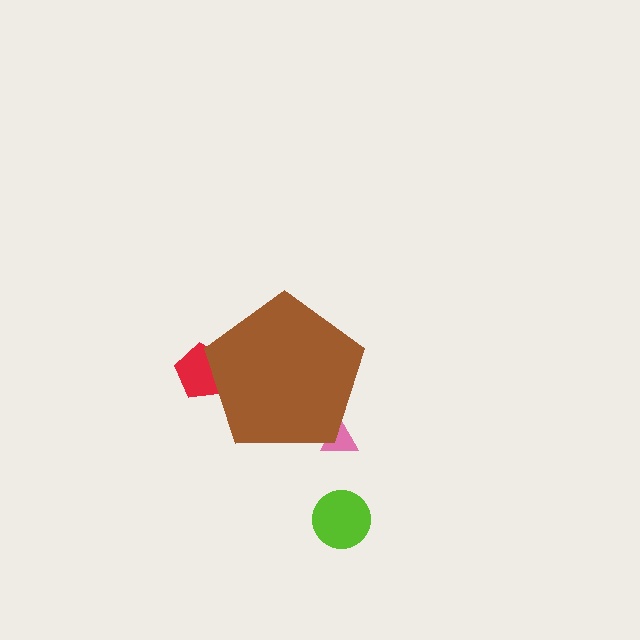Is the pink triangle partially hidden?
Yes, the pink triangle is partially hidden behind the brown pentagon.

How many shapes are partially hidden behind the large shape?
2 shapes are partially hidden.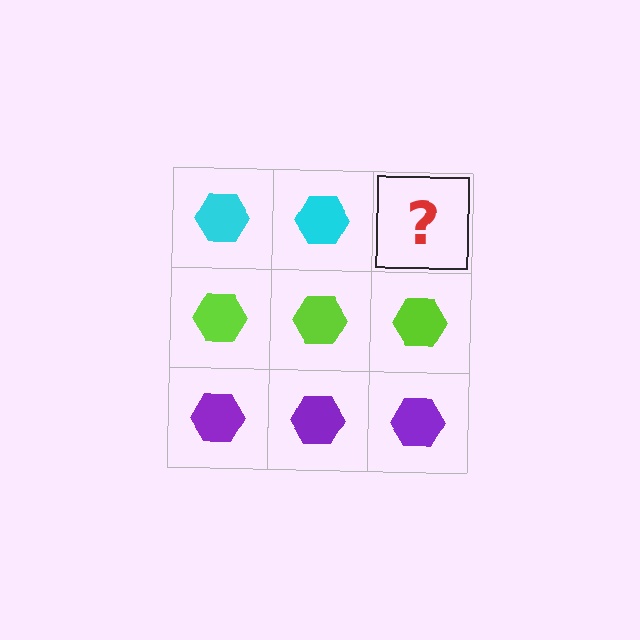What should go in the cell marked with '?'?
The missing cell should contain a cyan hexagon.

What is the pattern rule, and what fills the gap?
The rule is that each row has a consistent color. The gap should be filled with a cyan hexagon.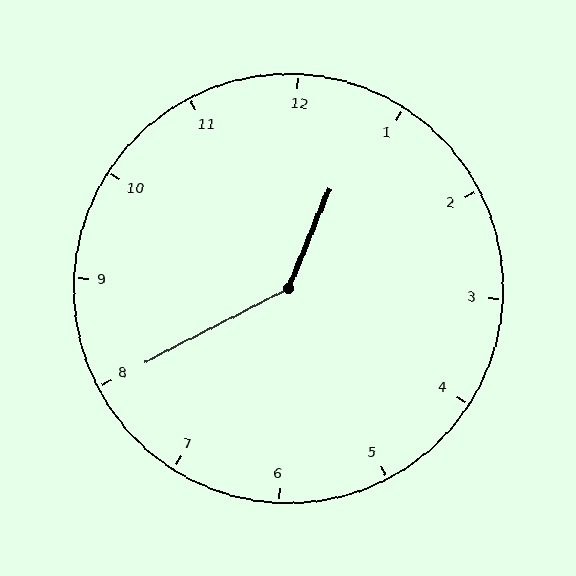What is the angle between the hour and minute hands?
Approximately 140 degrees.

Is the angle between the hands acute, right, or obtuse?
It is obtuse.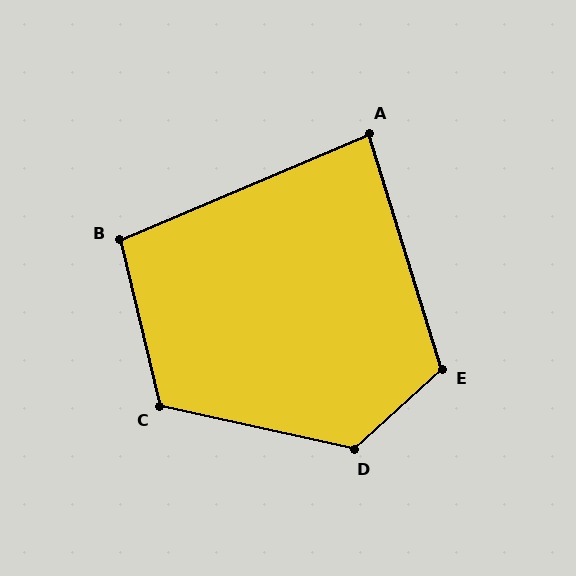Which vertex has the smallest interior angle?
A, at approximately 84 degrees.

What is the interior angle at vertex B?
Approximately 100 degrees (obtuse).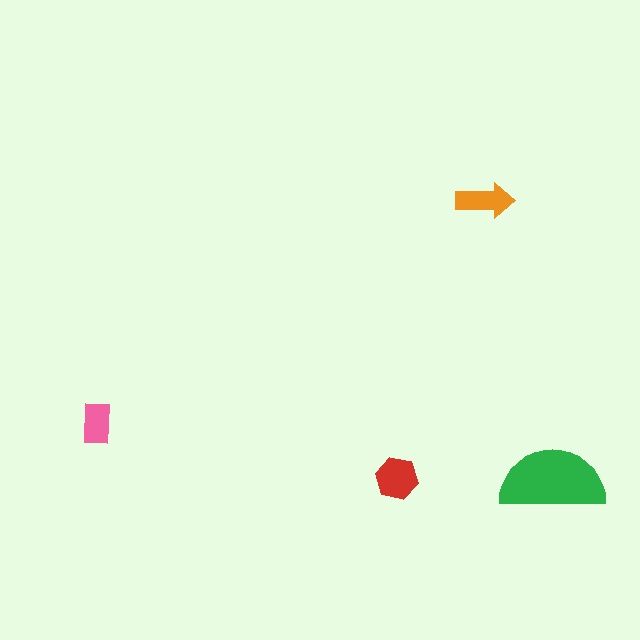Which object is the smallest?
The pink rectangle.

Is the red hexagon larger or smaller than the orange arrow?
Larger.